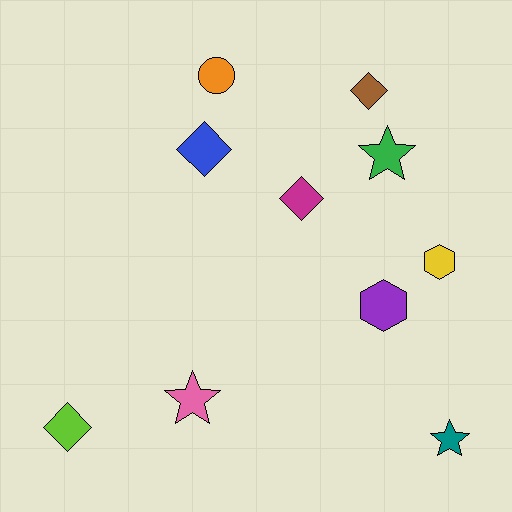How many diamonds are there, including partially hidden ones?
There are 4 diamonds.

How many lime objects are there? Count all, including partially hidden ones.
There is 1 lime object.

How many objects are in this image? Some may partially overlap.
There are 10 objects.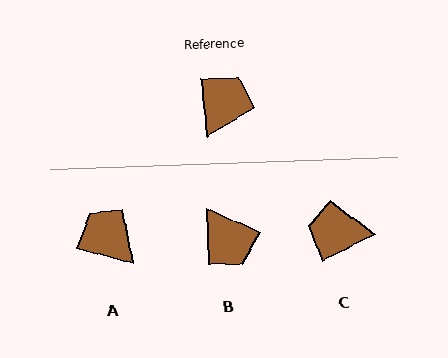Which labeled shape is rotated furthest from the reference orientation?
B, about 119 degrees away.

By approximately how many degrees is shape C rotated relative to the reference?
Approximately 111 degrees counter-clockwise.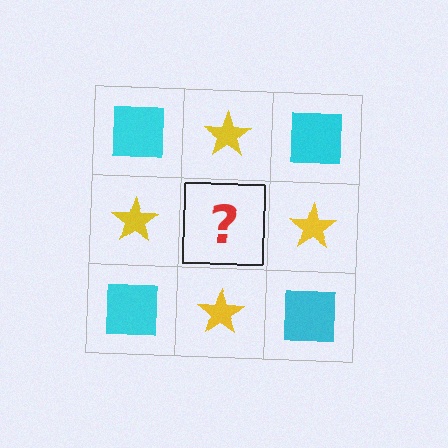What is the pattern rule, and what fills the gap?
The rule is that it alternates cyan square and yellow star in a checkerboard pattern. The gap should be filled with a cyan square.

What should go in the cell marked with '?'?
The missing cell should contain a cyan square.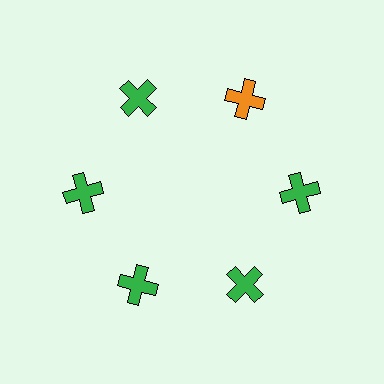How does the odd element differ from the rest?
It has a different color: orange instead of green.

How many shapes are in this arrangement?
There are 6 shapes arranged in a ring pattern.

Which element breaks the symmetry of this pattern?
The orange cross at roughly the 1 o'clock position breaks the symmetry. All other shapes are green crosses.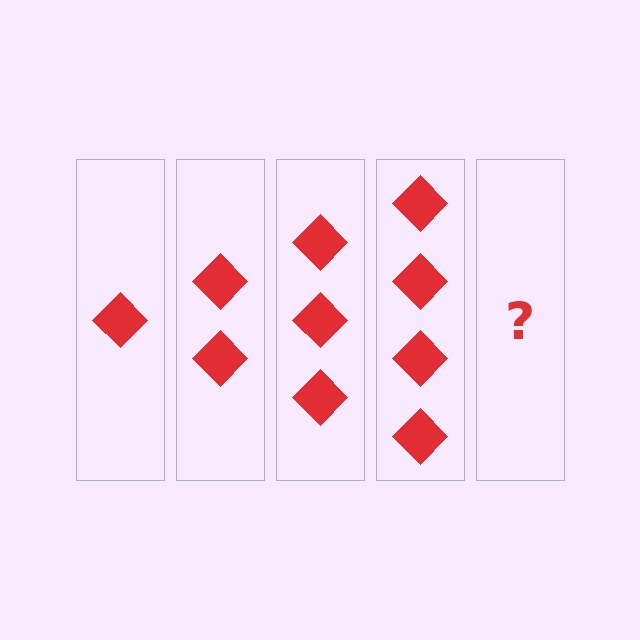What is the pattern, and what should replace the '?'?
The pattern is that each step adds one more diamond. The '?' should be 5 diamonds.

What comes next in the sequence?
The next element should be 5 diamonds.